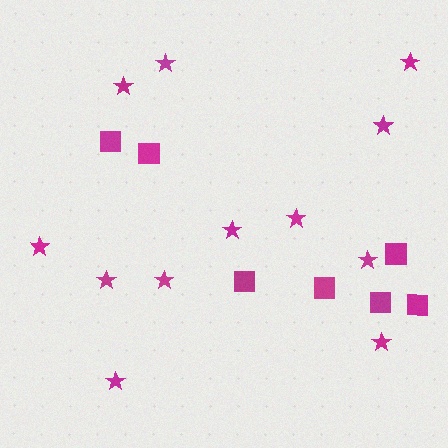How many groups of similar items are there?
There are 2 groups: one group of squares (7) and one group of stars (12).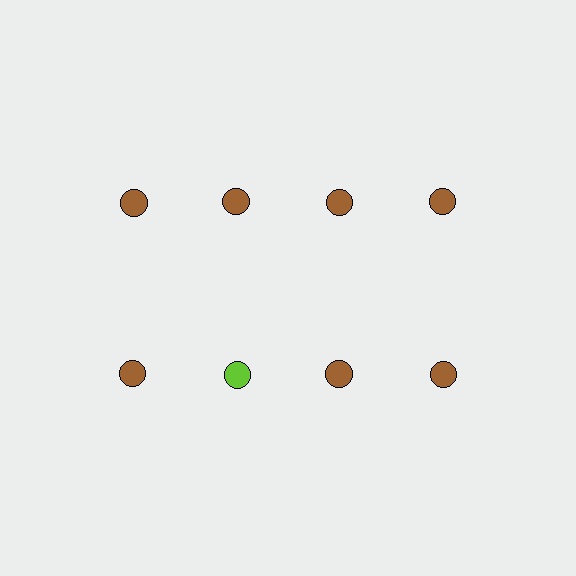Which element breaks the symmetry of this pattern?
The lime circle in the second row, second from left column breaks the symmetry. All other shapes are brown circles.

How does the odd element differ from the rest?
It has a different color: lime instead of brown.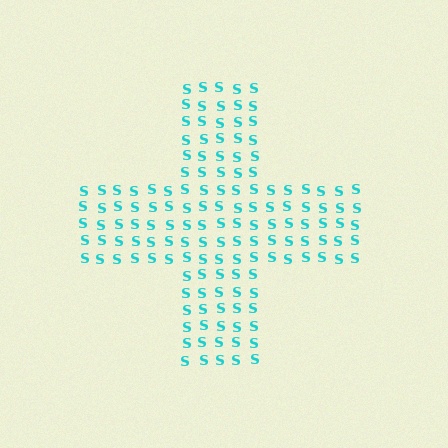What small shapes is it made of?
It is made of small letter S's.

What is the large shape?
The large shape is a cross.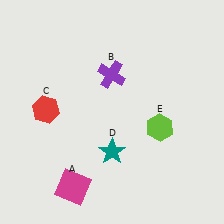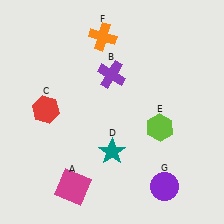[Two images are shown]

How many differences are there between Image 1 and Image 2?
There are 2 differences between the two images.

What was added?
An orange cross (F), a purple circle (G) were added in Image 2.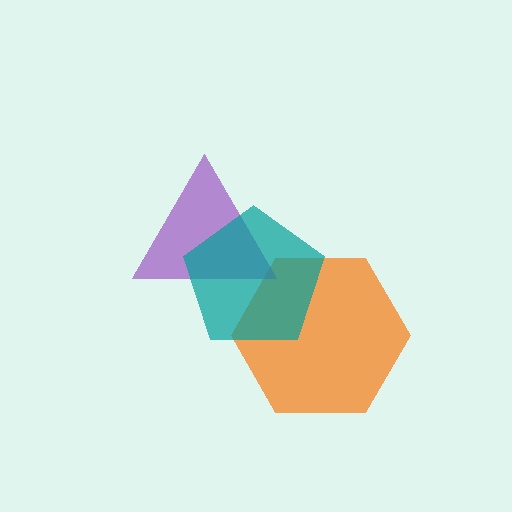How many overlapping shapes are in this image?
There are 3 overlapping shapes in the image.